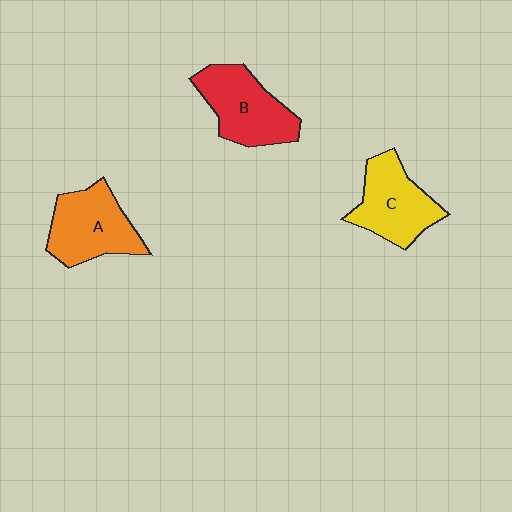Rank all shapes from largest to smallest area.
From largest to smallest: B (red), A (orange), C (yellow).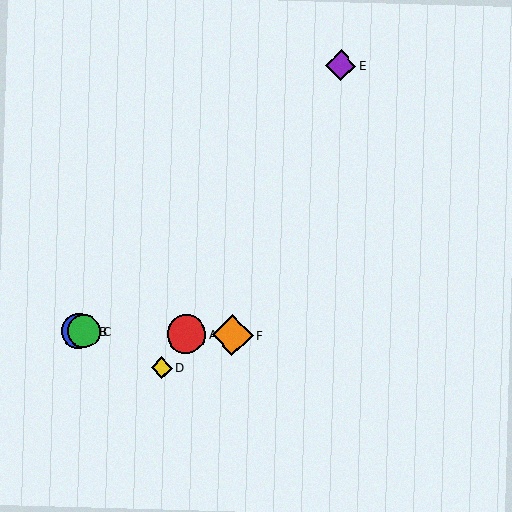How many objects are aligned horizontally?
4 objects (A, B, C, F) are aligned horizontally.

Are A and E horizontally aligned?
No, A is at y≈334 and E is at y≈65.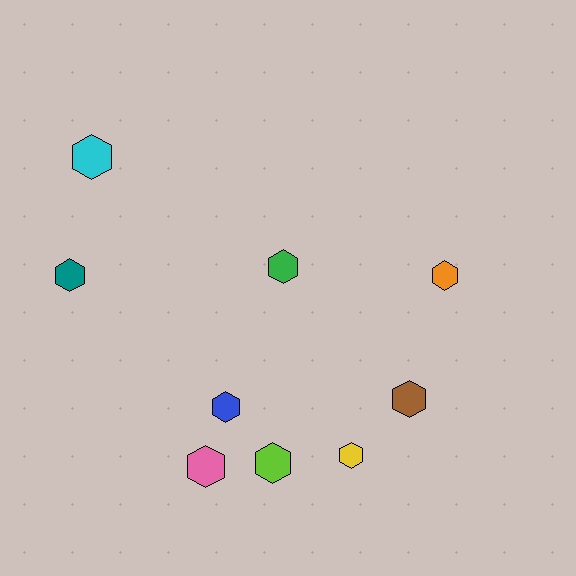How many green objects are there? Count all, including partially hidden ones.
There is 1 green object.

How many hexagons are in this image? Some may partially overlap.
There are 9 hexagons.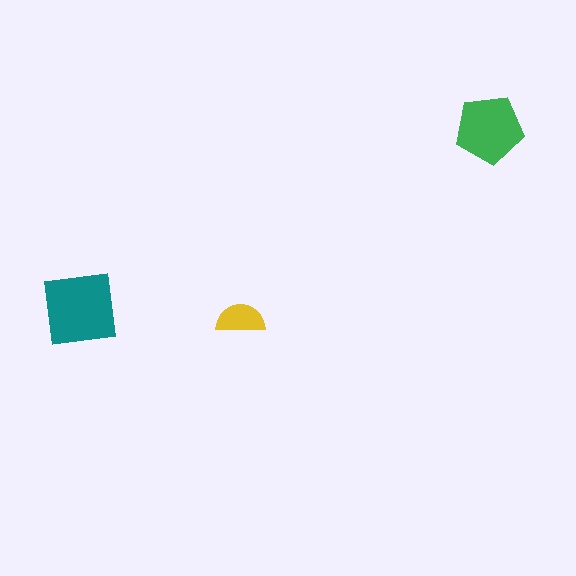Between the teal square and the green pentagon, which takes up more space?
The teal square.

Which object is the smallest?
The yellow semicircle.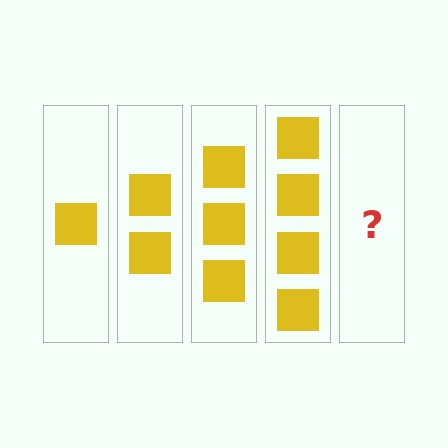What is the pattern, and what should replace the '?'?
The pattern is that each step adds one more square. The '?' should be 5 squares.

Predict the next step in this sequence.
The next step is 5 squares.